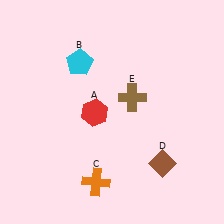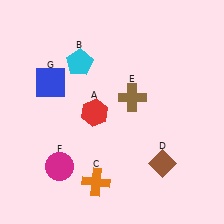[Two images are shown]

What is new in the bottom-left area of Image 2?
A magenta circle (F) was added in the bottom-left area of Image 2.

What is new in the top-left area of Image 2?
A blue square (G) was added in the top-left area of Image 2.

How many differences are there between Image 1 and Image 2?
There are 2 differences between the two images.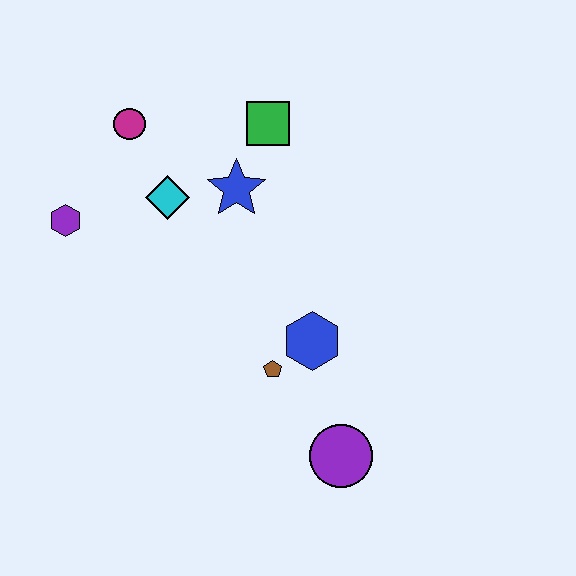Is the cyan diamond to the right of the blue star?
No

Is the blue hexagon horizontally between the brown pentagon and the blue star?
No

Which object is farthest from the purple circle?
The magenta circle is farthest from the purple circle.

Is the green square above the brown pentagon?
Yes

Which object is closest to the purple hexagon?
The cyan diamond is closest to the purple hexagon.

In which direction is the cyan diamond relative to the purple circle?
The cyan diamond is above the purple circle.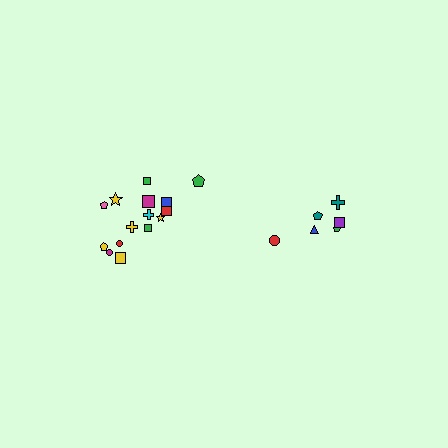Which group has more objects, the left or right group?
The left group.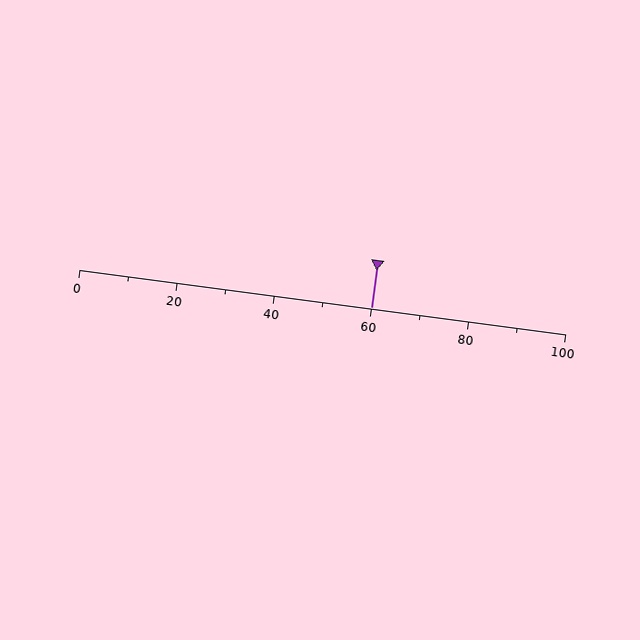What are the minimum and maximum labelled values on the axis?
The axis runs from 0 to 100.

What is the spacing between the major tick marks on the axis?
The major ticks are spaced 20 apart.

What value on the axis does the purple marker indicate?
The marker indicates approximately 60.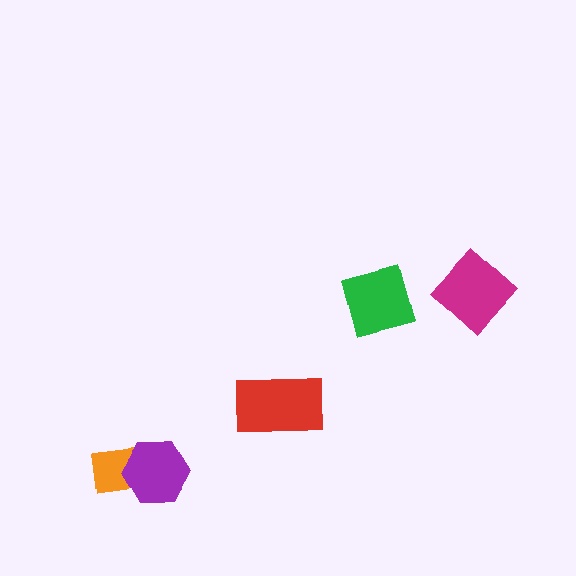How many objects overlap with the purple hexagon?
1 object overlaps with the purple hexagon.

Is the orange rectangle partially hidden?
Yes, it is partially covered by another shape.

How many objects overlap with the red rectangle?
0 objects overlap with the red rectangle.